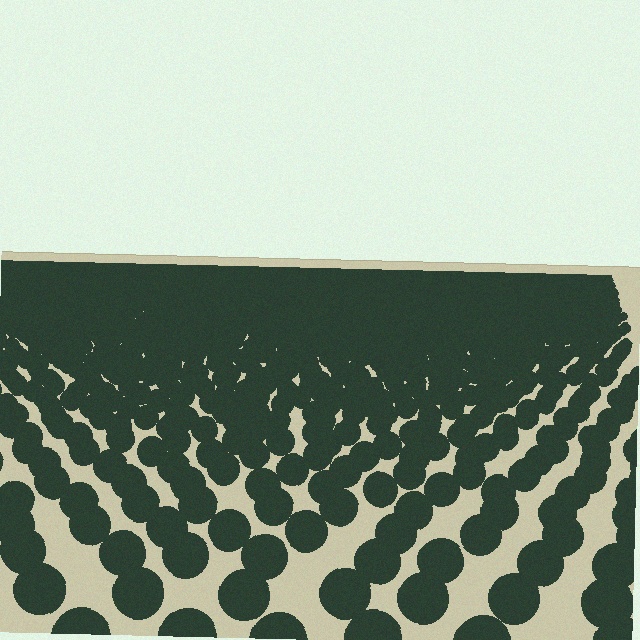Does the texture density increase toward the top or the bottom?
Density increases toward the top.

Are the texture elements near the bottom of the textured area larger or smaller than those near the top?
Larger. Near the bottom, elements are closer to the viewer and appear at a bigger on-screen size.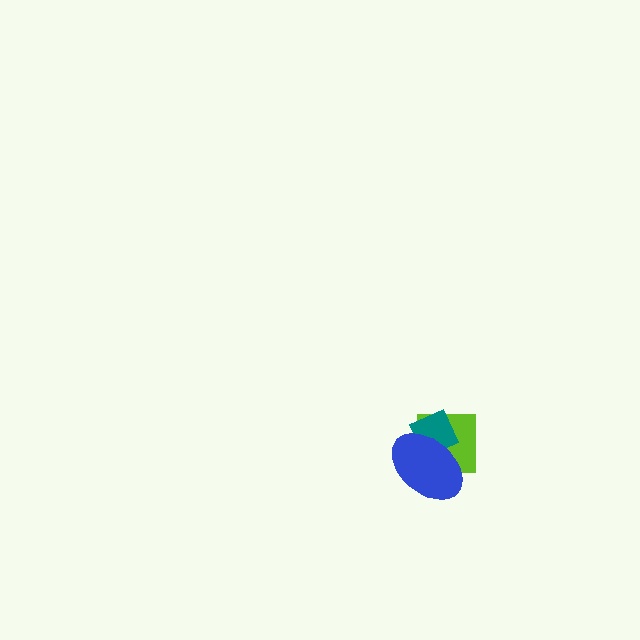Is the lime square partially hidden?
Yes, it is partially covered by another shape.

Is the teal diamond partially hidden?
Yes, it is partially covered by another shape.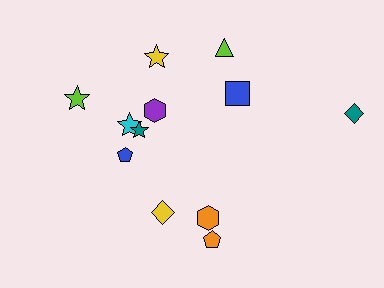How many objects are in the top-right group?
There are 3 objects.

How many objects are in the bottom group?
There are 4 objects.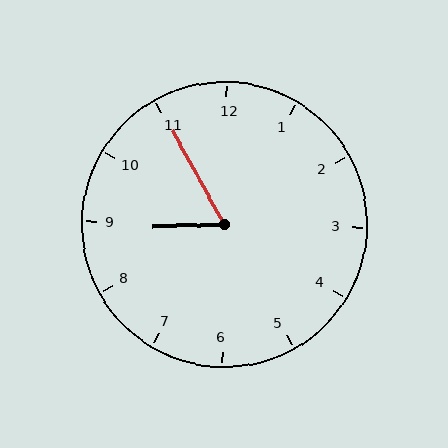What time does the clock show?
8:55.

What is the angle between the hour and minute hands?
Approximately 62 degrees.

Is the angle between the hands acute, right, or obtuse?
It is acute.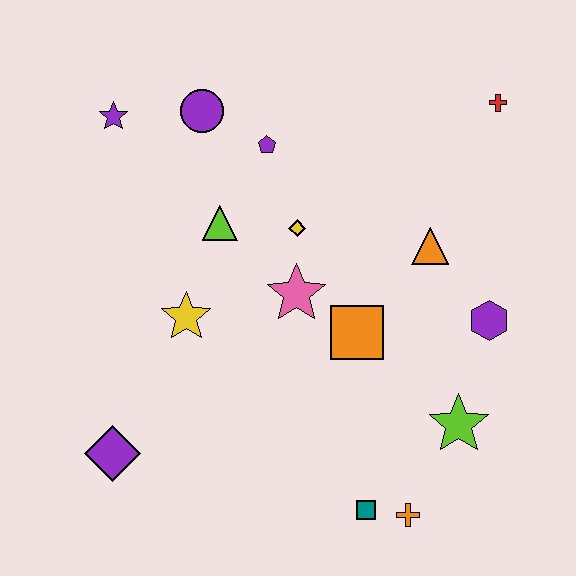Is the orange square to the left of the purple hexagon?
Yes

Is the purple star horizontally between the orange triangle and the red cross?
No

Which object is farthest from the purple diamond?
The red cross is farthest from the purple diamond.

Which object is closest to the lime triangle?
The yellow diamond is closest to the lime triangle.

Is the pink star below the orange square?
No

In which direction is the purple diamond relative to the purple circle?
The purple diamond is below the purple circle.